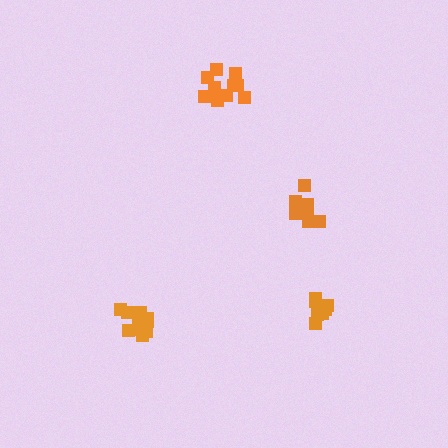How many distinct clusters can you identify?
There are 4 distinct clusters.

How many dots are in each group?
Group 1: 10 dots, Group 2: 10 dots, Group 3: 15 dots, Group 4: 10 dots (45 total).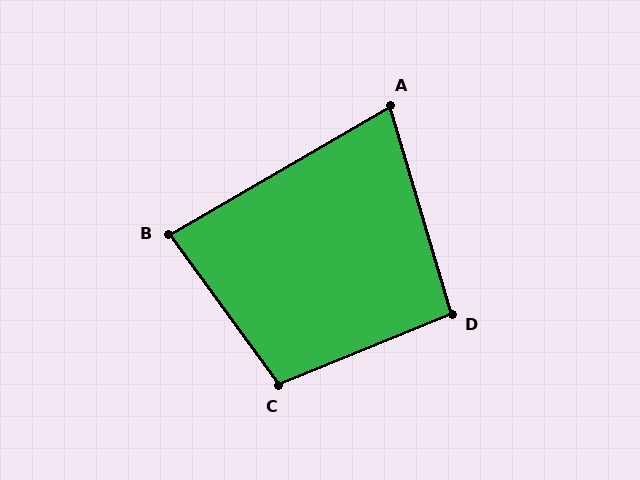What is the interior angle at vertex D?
Approximately 96 degrees (obtuse).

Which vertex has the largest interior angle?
C, at approximately 104 degrees.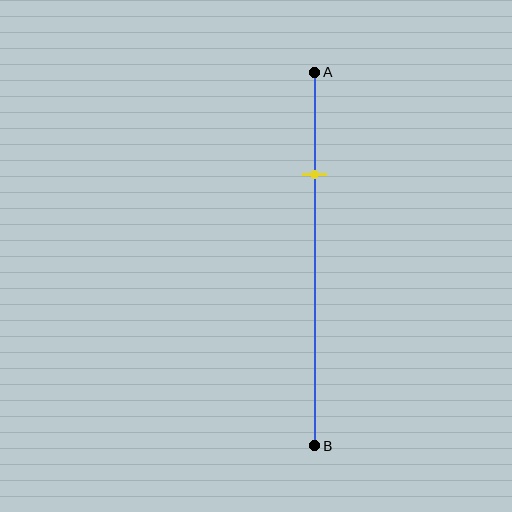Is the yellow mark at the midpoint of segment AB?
No, the mark is at about 25% from A, not at the 50% midpoint.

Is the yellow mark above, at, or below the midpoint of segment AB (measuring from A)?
The yellow mark is above the midpoint of segment AB.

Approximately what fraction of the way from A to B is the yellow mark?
The yellow mark is approximately 25% of the way from A to B.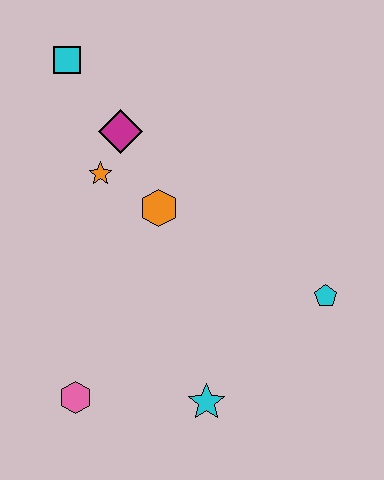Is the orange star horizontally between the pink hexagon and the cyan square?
No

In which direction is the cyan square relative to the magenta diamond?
The cyan square is above the magenta diamond.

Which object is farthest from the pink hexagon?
The cyan square is farthest from the pink hexagon.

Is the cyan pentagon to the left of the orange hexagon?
No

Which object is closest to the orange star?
The magenta diamond is closest to the orange star.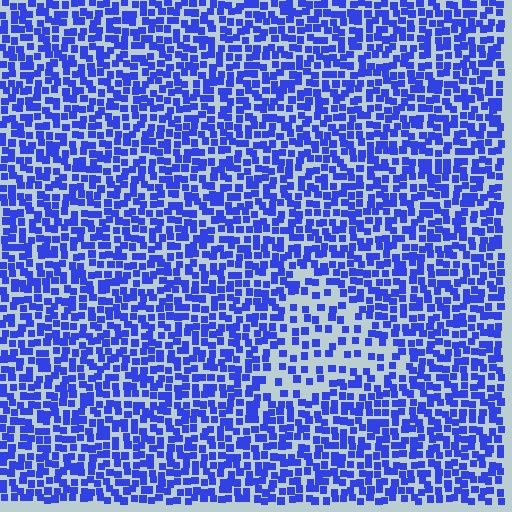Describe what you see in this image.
The image contains small blue elements arranged at two different densities. A triangle-shaped region is visible where the elements are less densely packed than the surrounding area.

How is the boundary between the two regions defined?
The boundary is defined by a change in element density (approximately 2.1x ratio). All elements are the same color, size, and shape.